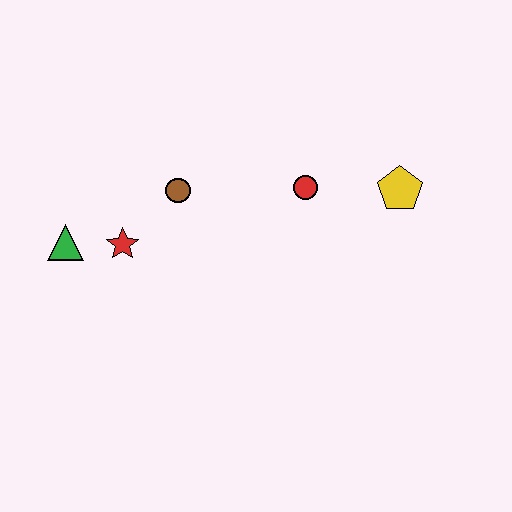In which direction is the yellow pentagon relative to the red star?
The yellow pentagon is to the right of the red star.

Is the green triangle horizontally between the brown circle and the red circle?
No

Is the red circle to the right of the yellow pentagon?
No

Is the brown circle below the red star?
No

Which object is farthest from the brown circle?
The yellow pentagon is farthest from the brown circle.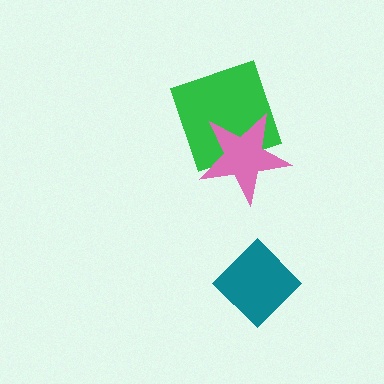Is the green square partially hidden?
Yes, it is partially covered by another shape.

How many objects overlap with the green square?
1 object overlaps with the green square.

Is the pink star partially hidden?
No, no other shape covers it.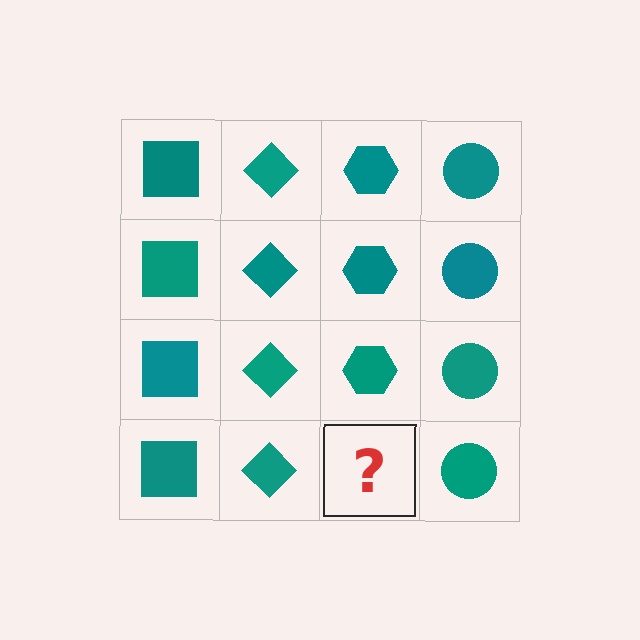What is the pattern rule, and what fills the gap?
The rule is that each column has a consistent shape. The gap should be filled with a teal hexagon.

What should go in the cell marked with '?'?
The missing cell should contain a teal hexagon.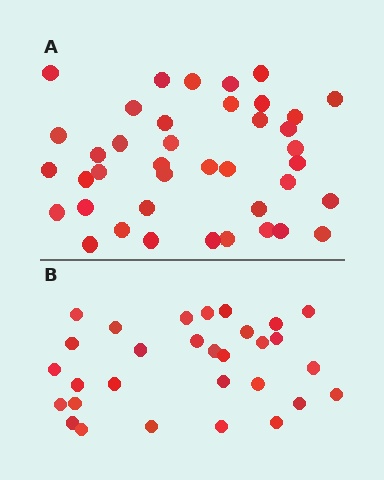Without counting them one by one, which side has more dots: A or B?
Region A (the top region) has more dots.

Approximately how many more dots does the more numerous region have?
Region A has roughly 10 or so more dots than region B.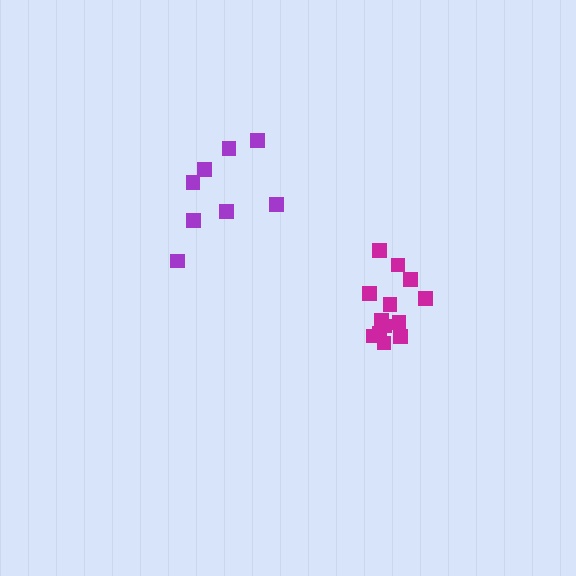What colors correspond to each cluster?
The clusters are colored: purple, magenta.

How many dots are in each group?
Group 1: 8 dots, Group 2: 13 dots (21 total).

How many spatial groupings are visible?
There are 2 spatial groupings.